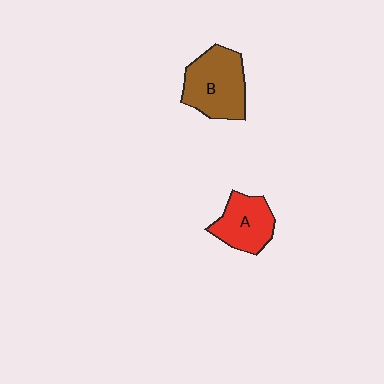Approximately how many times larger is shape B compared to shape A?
Approximately 1.3 times.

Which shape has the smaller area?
Shape A (red).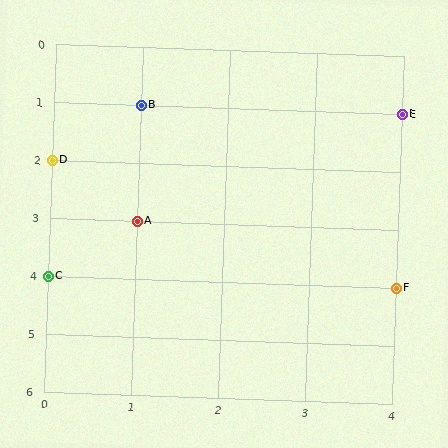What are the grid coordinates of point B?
Point B is at grid coordinates (1, 1).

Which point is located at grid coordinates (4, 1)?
Point E is at (4, 1).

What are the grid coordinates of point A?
Point A is at grid coordinates (1, 3).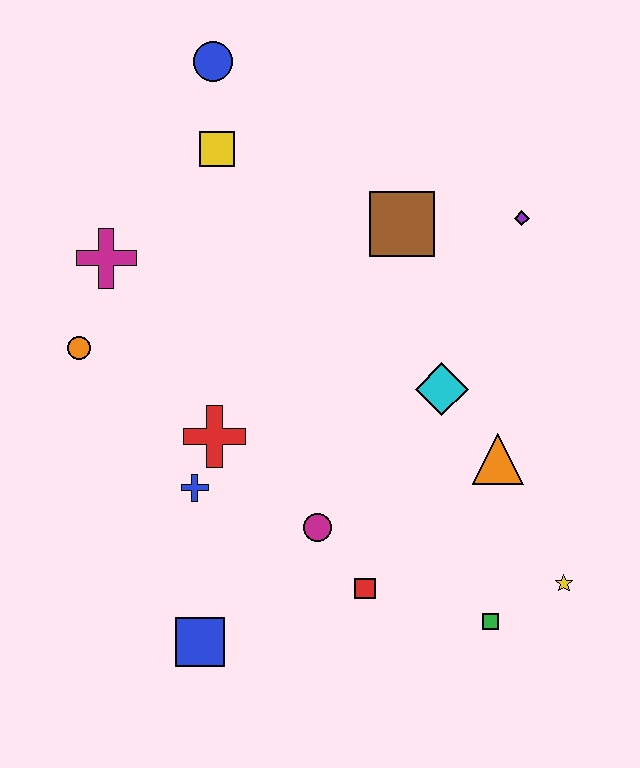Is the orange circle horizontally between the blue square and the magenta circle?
No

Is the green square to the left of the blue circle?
No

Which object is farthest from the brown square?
The blue square is farthest from the brown square.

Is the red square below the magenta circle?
Yes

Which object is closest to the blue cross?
The red cross is closest to the blue cross.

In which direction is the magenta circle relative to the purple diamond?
The magenta circle is below the purple diamond.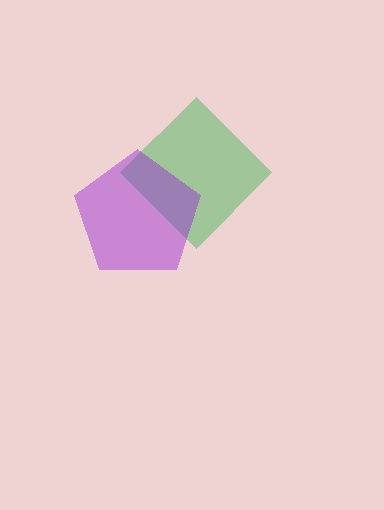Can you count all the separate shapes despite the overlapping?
Yes, there are 2 separate shapes.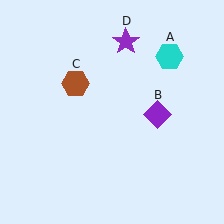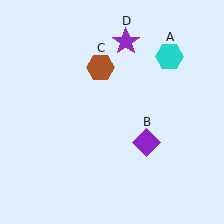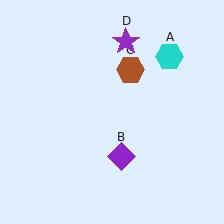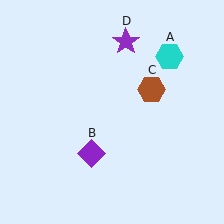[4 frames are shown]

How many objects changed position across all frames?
2 objects changed position: purple diamond (object B), brown hexagon (object C).